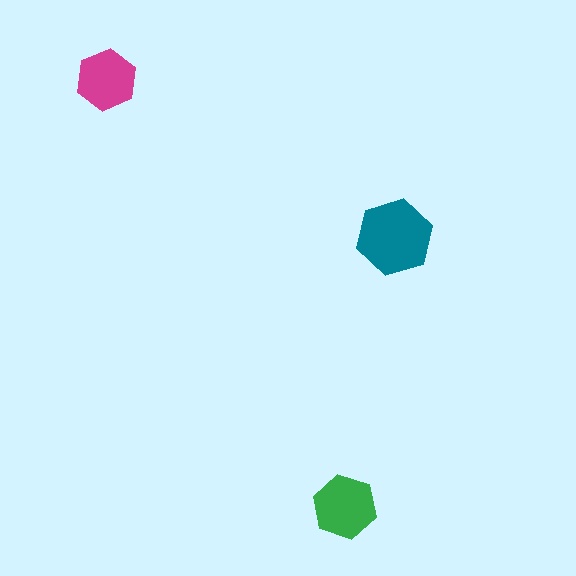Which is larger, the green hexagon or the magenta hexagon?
The green one.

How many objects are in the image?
There are 3 objects in the image.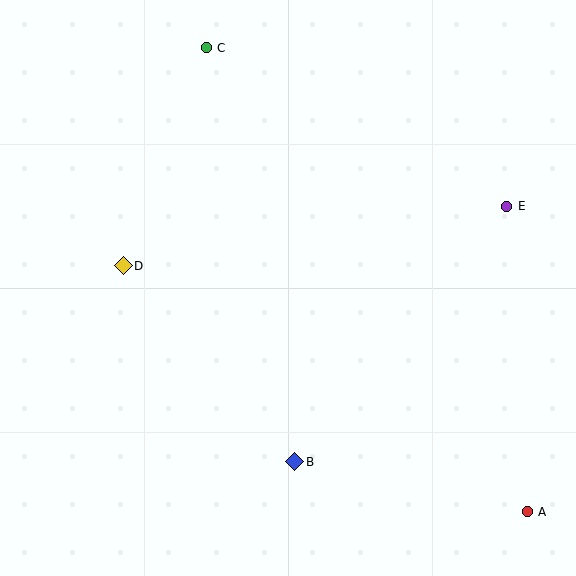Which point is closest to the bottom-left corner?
Point B is closest to the bottom-left corner.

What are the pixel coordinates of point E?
Point E is at (507, 206).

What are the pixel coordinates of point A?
Point A is at (527, 512).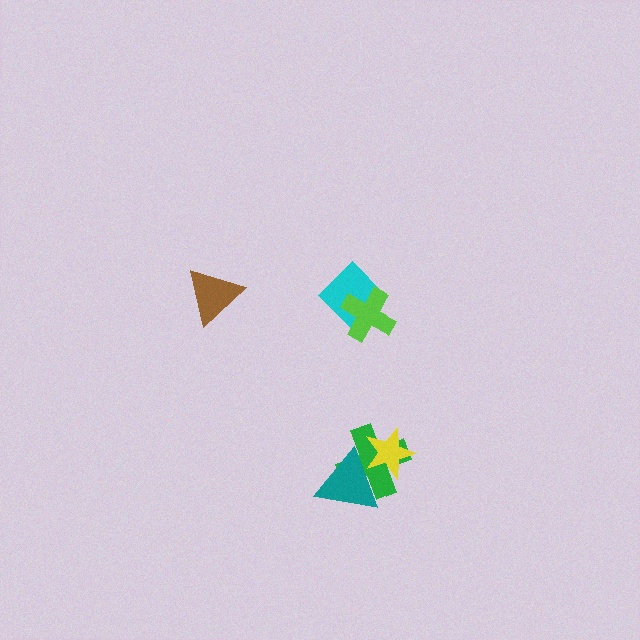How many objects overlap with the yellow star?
2 objects overlap with the yellow star.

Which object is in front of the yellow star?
The teal triangle is in front of the yellow star.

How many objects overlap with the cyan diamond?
1 object overlaps with the cyan diamond.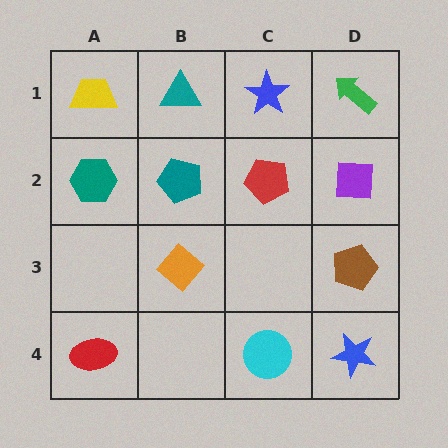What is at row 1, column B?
A teal triangle.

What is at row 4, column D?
A blue star.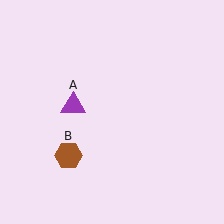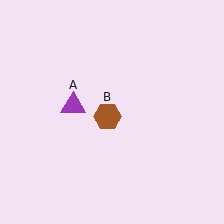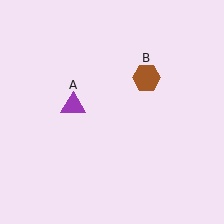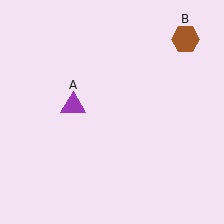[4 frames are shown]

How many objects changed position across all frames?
1 object changed position: brown hexagon (object B).